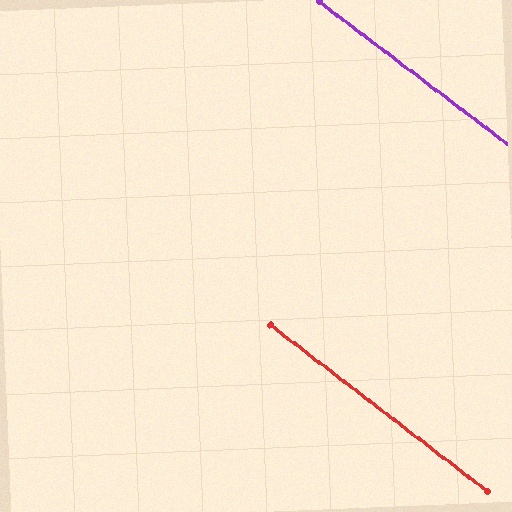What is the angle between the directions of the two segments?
Approximately 0 degrees.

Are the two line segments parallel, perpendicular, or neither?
Parallel — their directions differ by only 0.4°.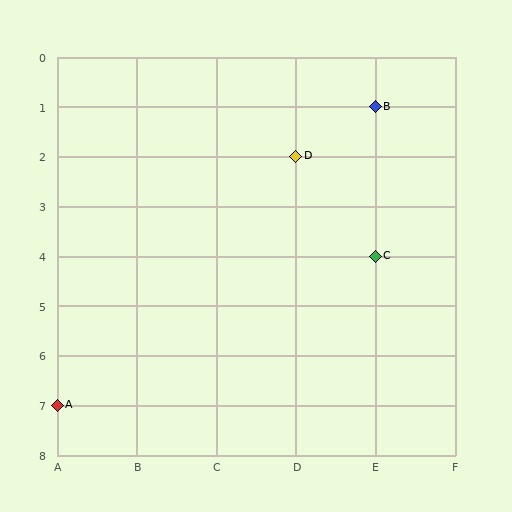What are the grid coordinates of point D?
Point D is at grid coordinates (D, 2).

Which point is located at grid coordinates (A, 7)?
Point A is at (A, 7).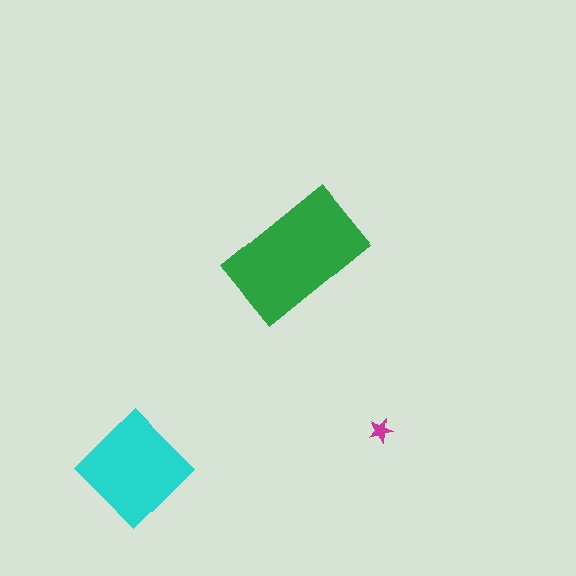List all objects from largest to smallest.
The green rectangle, the cyan diamond, the magenta star.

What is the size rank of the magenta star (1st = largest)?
3rd.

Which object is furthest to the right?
The magenta star is rightmost.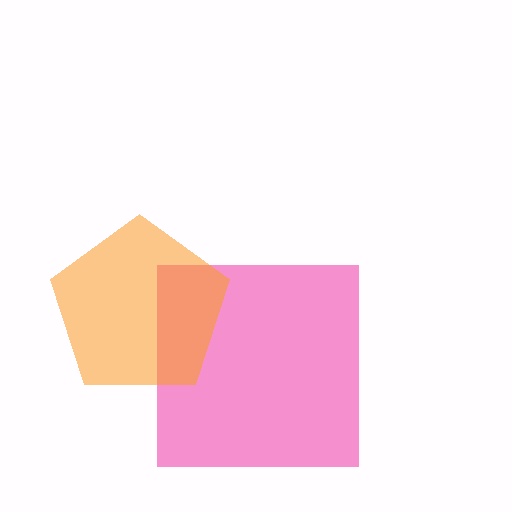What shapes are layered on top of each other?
The layered shapes are: a pink square, an orange pentagon.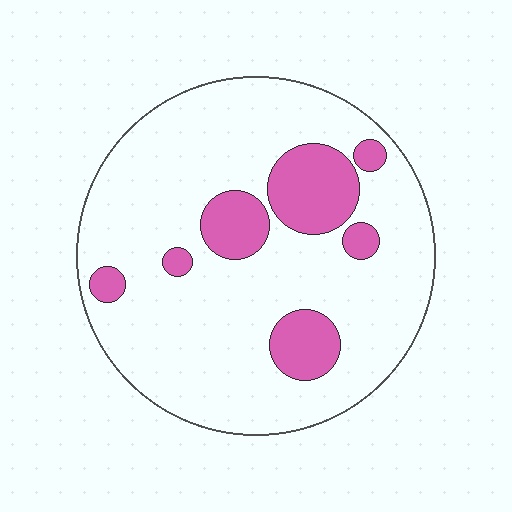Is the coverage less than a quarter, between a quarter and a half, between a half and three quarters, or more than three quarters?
Less than a quarter.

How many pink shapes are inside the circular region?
7.